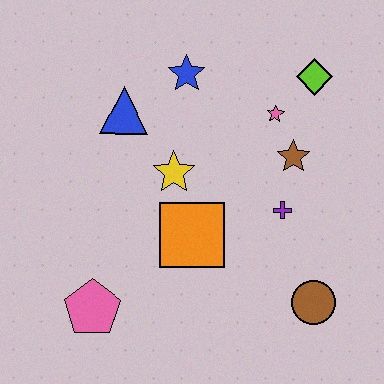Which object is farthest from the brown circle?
The blue triangle is farthest from the brown circle.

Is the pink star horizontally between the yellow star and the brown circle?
Yes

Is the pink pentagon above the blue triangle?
No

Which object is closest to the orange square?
The yellow star is closest to the orange square.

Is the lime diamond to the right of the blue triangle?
Yes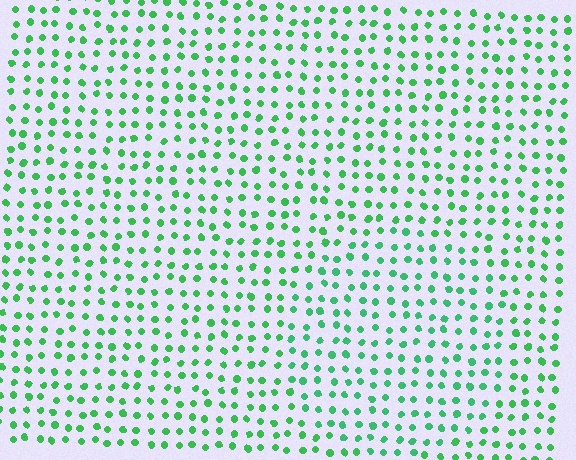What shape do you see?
I see a circle.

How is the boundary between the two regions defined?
The boundary is defined purely by a slight shift in hue (about 14 degrees). Spacing, size, and orientation are identical on both sides.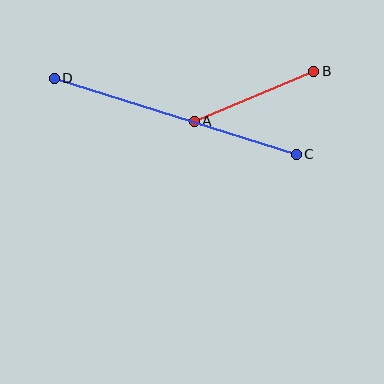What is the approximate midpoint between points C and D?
The midpoint is at approximately (175, 116) pixels.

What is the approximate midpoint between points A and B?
The midpoint is at approximately (254, 96) pixels.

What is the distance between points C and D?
The distance is approximately 254 pixels.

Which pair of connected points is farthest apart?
Points C and D are farthest apart.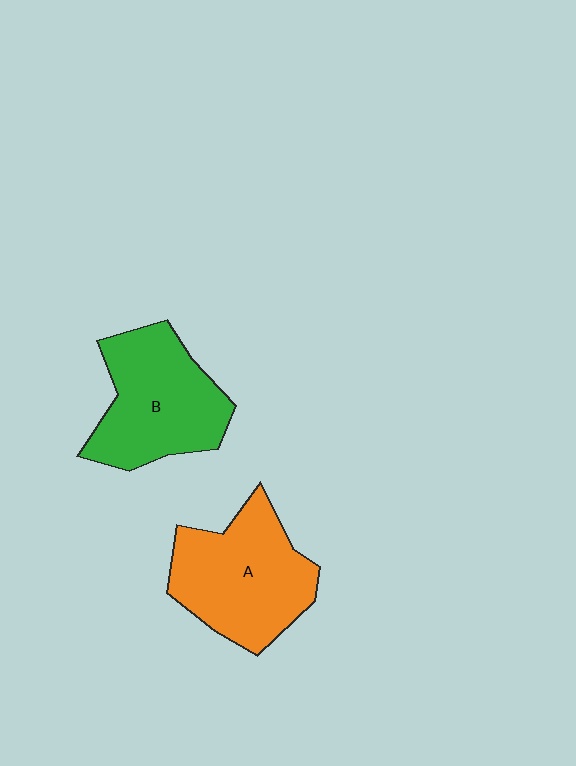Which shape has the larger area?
Shape A (orange).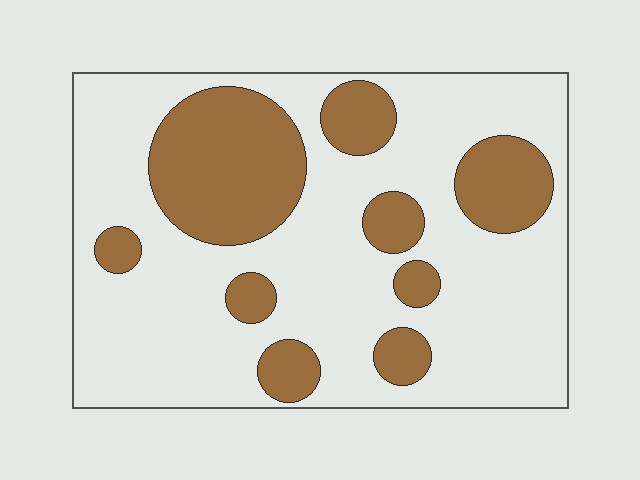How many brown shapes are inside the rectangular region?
9.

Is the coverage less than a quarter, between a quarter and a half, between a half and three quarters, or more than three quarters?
Between a quarter and a half.